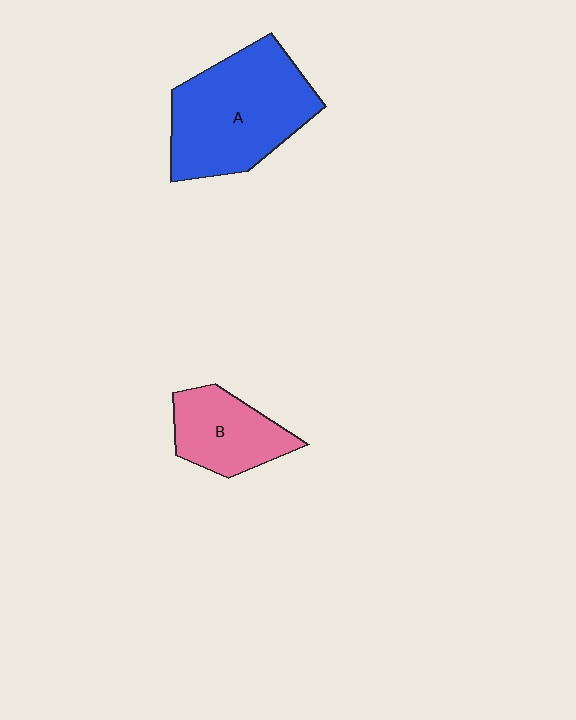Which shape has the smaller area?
Shape B (pink).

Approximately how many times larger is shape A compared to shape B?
Approximately 1.9 times.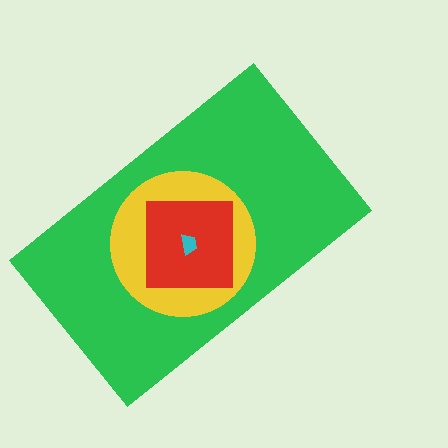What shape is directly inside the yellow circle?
The red square.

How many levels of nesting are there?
4.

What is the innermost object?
The cyan trapezoid.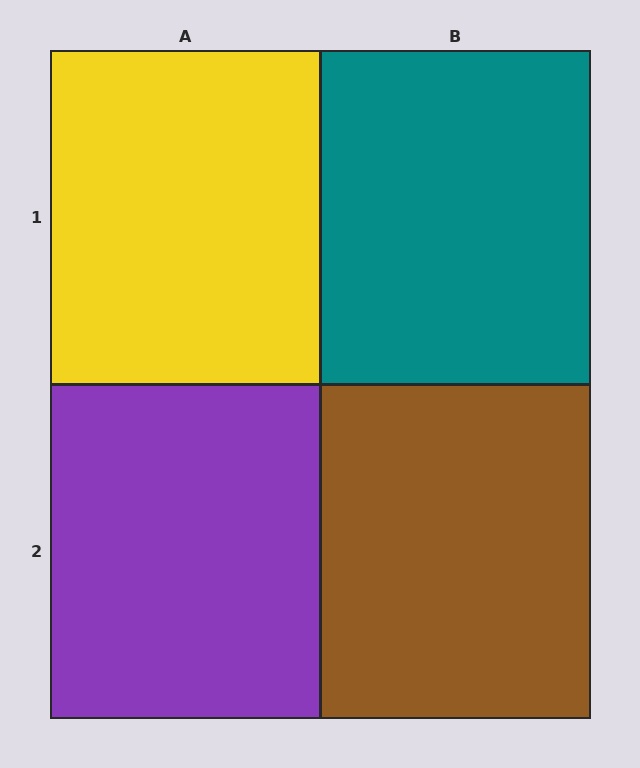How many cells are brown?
1 cell is brown.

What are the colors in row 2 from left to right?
Purple, brown.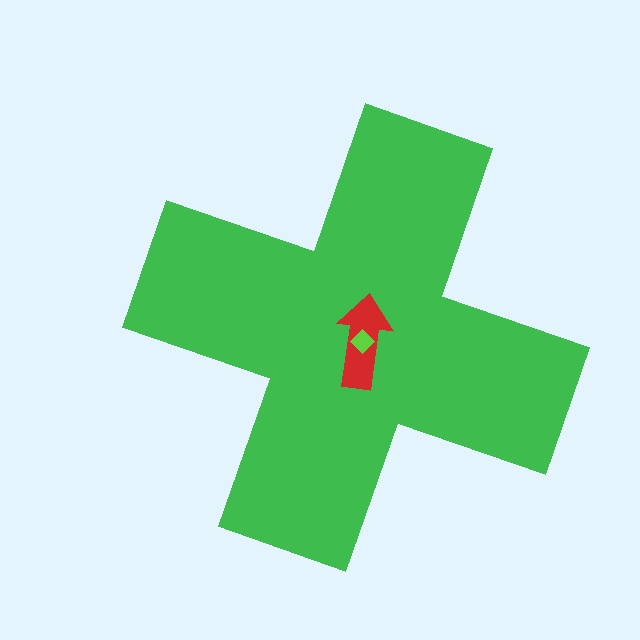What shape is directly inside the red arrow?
The lime diamond.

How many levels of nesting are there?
3.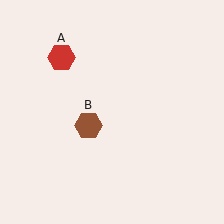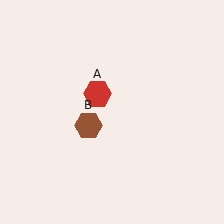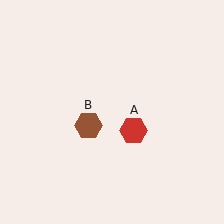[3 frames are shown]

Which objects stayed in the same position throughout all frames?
Brown hexagon (object B) remained stationary.